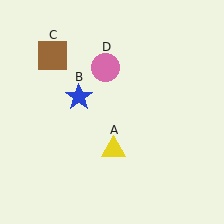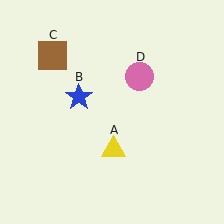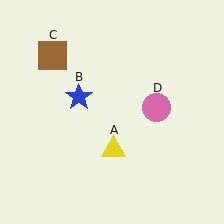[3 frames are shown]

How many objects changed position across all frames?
1 object changed position: pink circle (object D).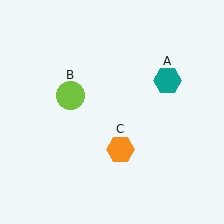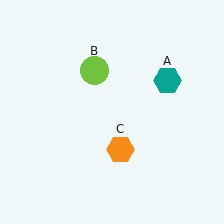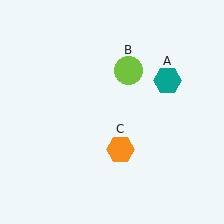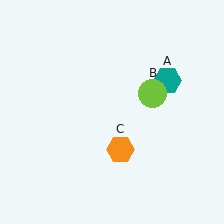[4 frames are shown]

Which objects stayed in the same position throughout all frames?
Teal hexagon (object A) and orange hexagon (object C) remained stationary.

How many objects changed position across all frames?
1 object changed position: lime circle (object B).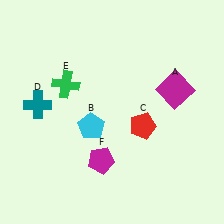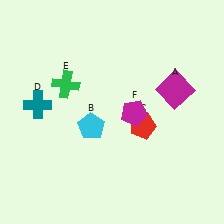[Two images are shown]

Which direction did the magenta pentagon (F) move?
The magenta pentagon (F) moved up.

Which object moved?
The magenta pentagon (F) moved up.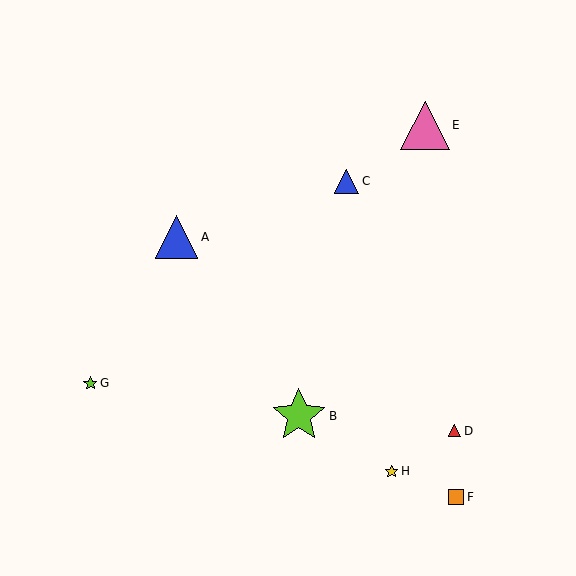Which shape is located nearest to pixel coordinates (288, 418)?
The lime star (labeled B) at (299, 416) is nearest to that location.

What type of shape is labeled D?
Shape D is a red triangle.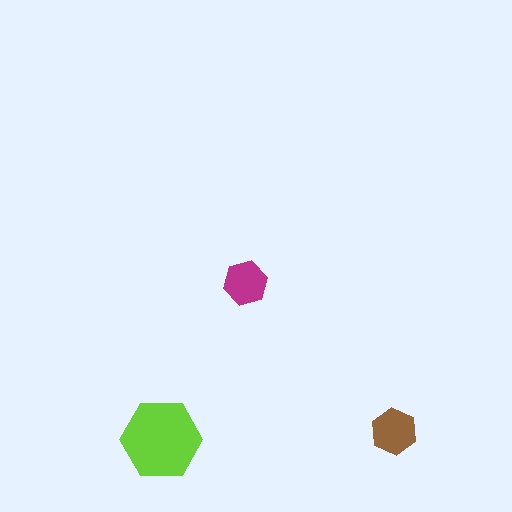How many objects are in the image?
There are 3 objects in the image.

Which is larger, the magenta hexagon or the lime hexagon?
The lime one.